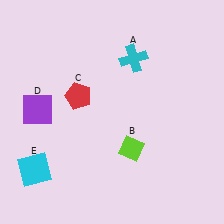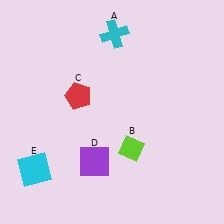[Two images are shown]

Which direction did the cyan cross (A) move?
The cyan cross (A) moved up.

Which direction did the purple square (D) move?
The purple square (D) moved right.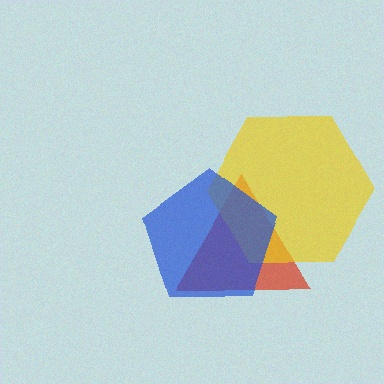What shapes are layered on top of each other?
The layered shapes are: a red triangle, a yellow hexagon, a blue pentagon.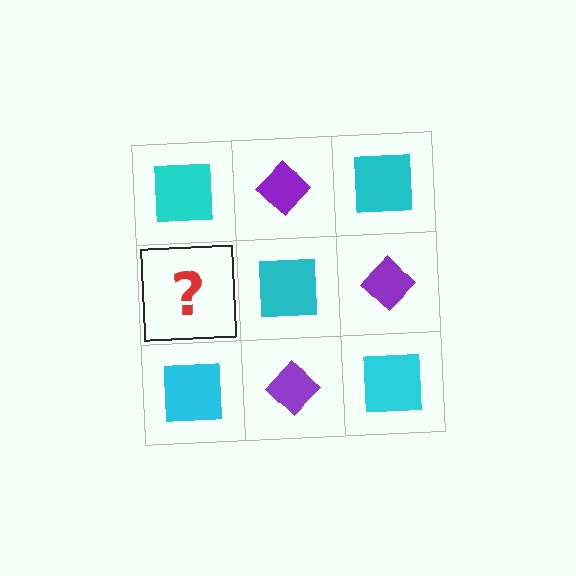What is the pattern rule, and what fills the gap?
The rule is that it alternates cyan square and purple diamond in a checkerboard pattern. The gap should be filled with a purple diamond.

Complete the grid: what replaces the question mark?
The question mark should be replaced with a purple diamond.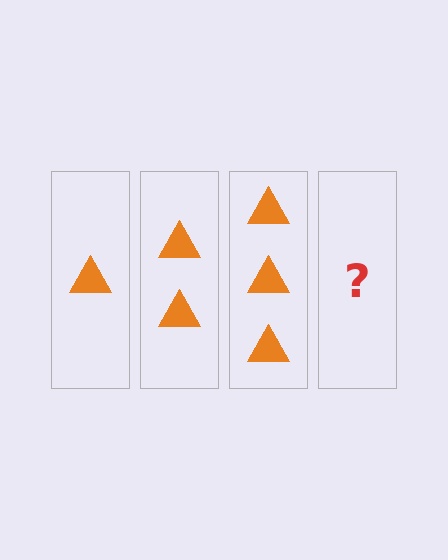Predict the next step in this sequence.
The next step is 4 triangles.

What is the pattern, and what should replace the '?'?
The pattern is that each step adds one more triangle. The '?' should be 4 triangles.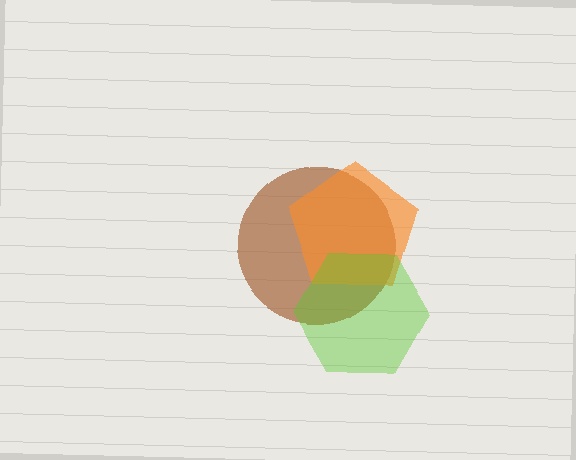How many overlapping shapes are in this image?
There are 3 overlapping shapes in the image.